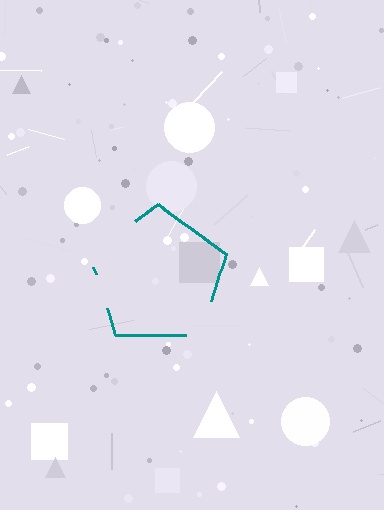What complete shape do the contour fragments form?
The contour fragments form a pentagon.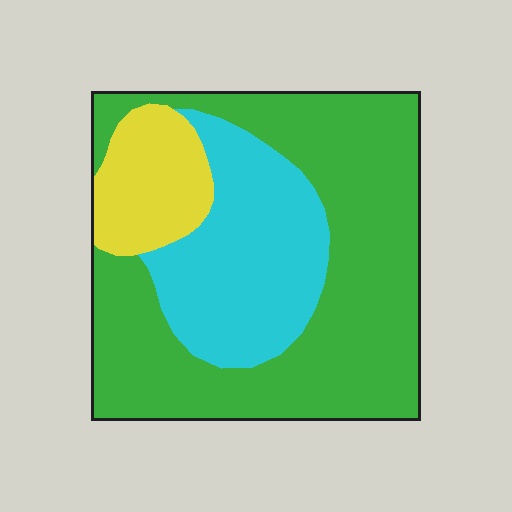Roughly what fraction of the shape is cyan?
Cyan covers about 25% of the shape.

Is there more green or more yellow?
Green.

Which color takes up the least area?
Yellow, at roughly 15%.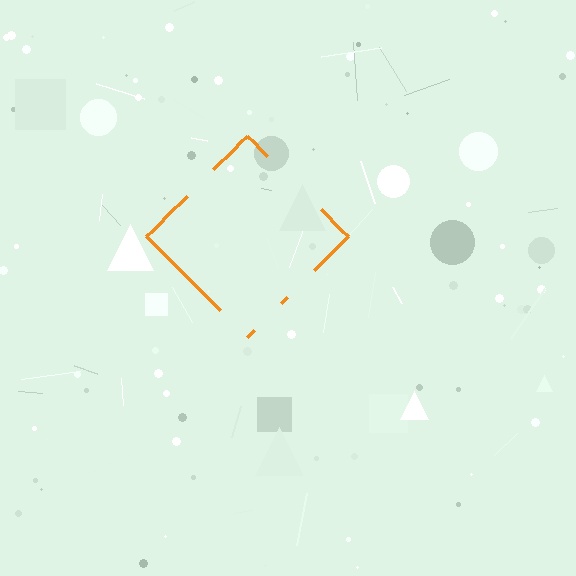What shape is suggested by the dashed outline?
The dashed outline suggests a diamond.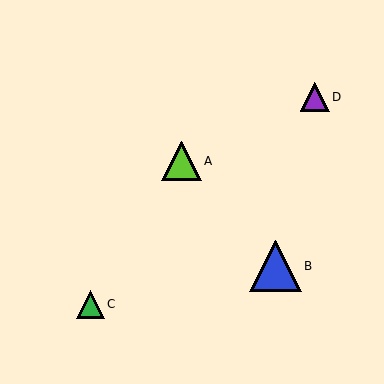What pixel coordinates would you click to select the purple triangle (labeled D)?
Click at (315, 97) to select the purple triangle D.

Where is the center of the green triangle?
The center of the green triangle is at (91, 304).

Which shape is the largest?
The blue triangle (labeled B) is the largest.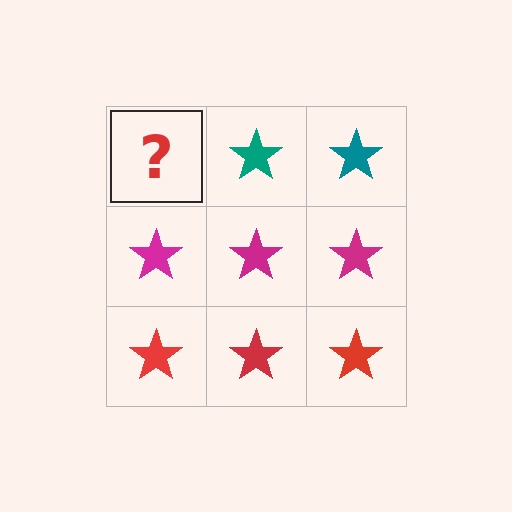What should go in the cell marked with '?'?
The missing cell should contain a teal star.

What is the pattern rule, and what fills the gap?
The rule is that each row has a consistent color. The gap should be filled with a teal star.